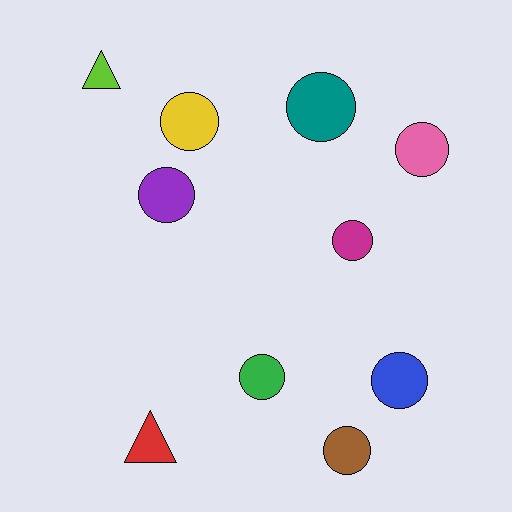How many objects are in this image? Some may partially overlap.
There are 10 objects.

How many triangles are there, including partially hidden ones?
There are 2 triangles.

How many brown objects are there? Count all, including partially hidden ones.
There is 1 brown object.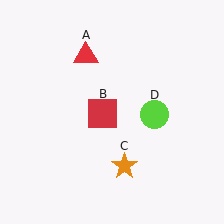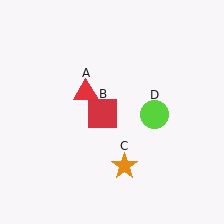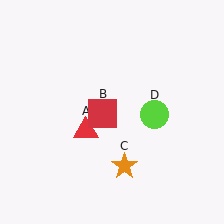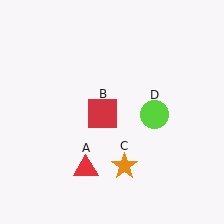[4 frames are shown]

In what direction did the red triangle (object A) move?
The red triangle (object A) moved down.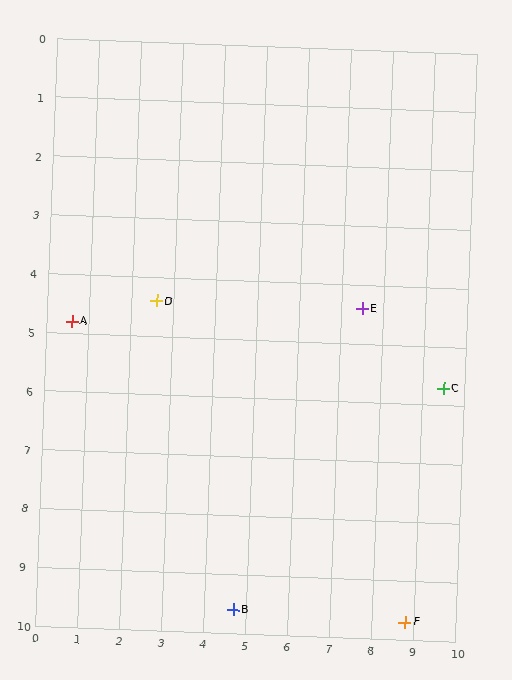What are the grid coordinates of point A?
Point A is at approximately (0.6, 4.8).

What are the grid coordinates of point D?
Point D is at approximately (2.6, 4.4).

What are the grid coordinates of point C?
Point C is at approximately (9.5, 5.7).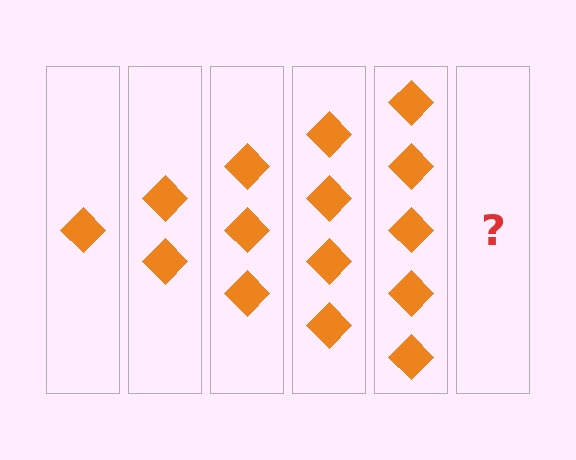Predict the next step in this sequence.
The next step is 6 diamonds.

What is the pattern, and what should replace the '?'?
The pattern is that each step adds one more diamond. The '?' should be 6 diamonds.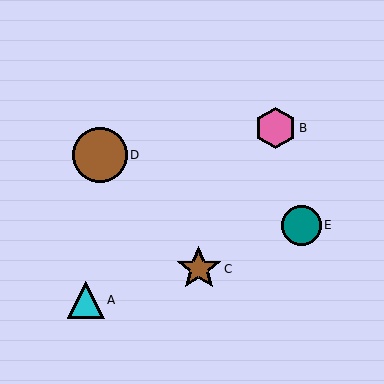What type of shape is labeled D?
Shape D is a brown circle.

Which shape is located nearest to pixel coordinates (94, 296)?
The cyan triangle (labeled A) at (86, 300) is nearest to that location.